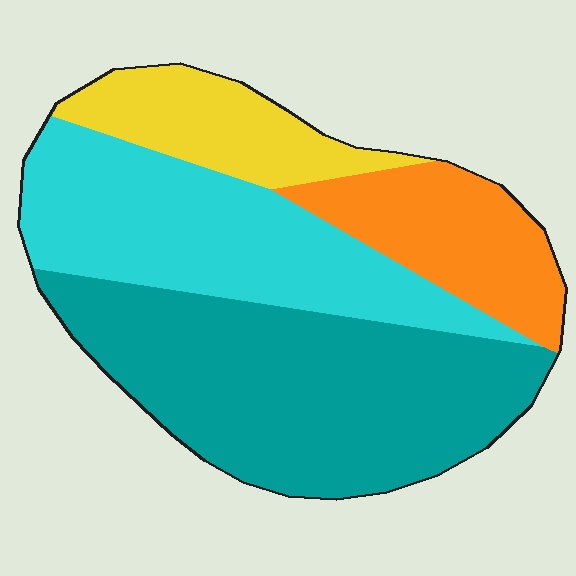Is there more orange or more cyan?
Cyan.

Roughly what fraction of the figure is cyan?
Cyan takes up between a sixth and a third of the figure.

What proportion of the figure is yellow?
Yellow takes up about one eighth (1/8) of the figure.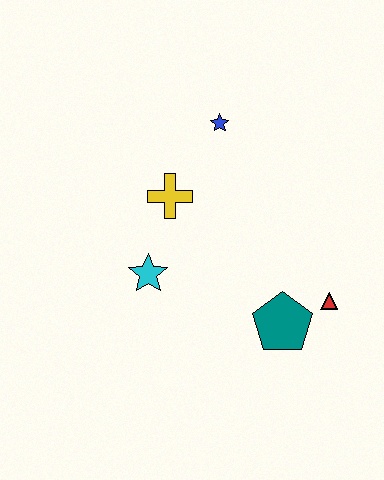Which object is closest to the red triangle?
The teal pentagon is closest to the red triangle.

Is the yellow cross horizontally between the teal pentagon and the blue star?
No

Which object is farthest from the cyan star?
The red triangle is farthest from the cyan star.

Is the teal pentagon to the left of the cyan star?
No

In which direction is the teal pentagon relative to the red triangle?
The teal pentagon is to the left of the red triangle.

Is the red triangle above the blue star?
No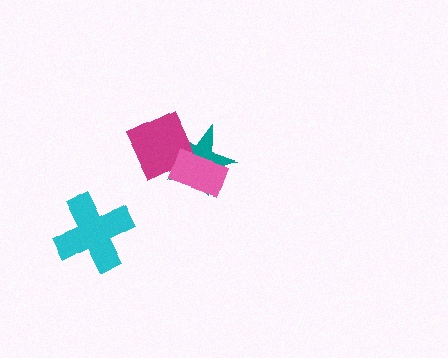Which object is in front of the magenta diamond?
The pink rectangle is in front of the magenta diamond.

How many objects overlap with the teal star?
2 objects overlap with the teal star.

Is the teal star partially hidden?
Yes, it is partially covered by another shape.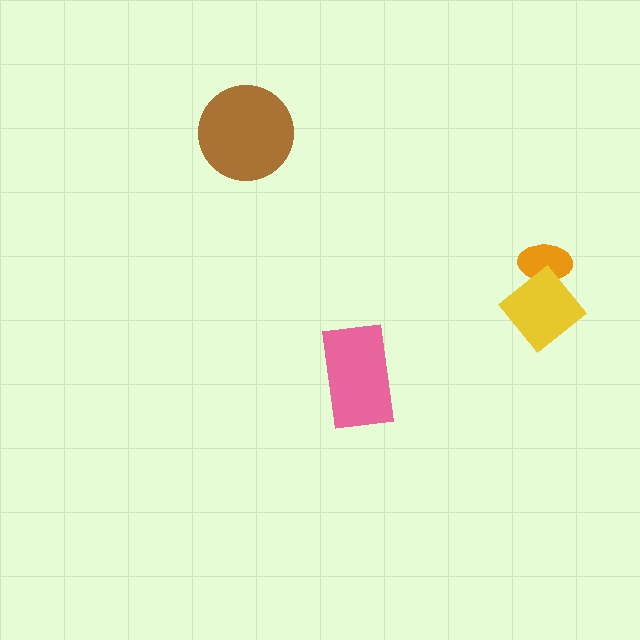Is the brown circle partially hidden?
No, no other shape covers it.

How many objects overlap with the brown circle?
0 objects overlap with the brown circle.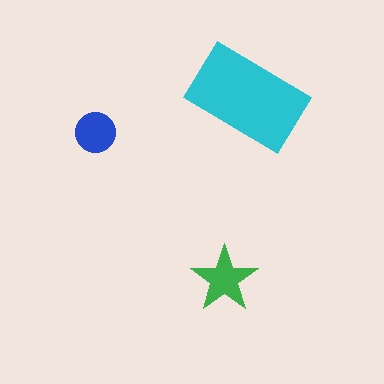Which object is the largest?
The cyan rectangle.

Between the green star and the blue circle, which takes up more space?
The green star.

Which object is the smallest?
The blue circle.